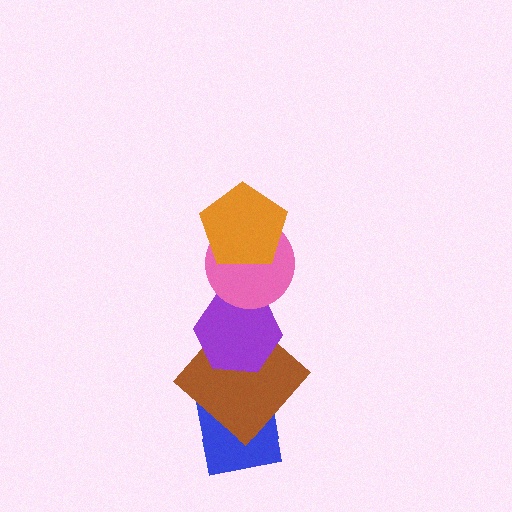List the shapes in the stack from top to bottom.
From top to bottom: the orange pentagon, the pink circle, the purple hexagon, the brown diamond, the blue square.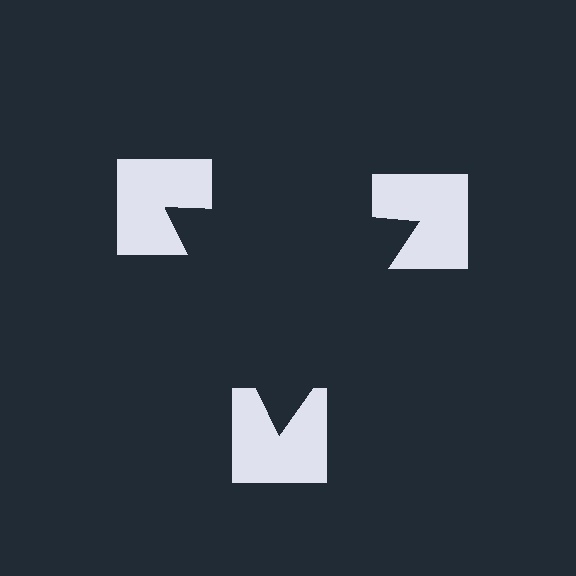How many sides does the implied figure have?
3 sides.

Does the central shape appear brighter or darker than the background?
It typically appears slightly darker than the background, even though no actual brightness change is drawn.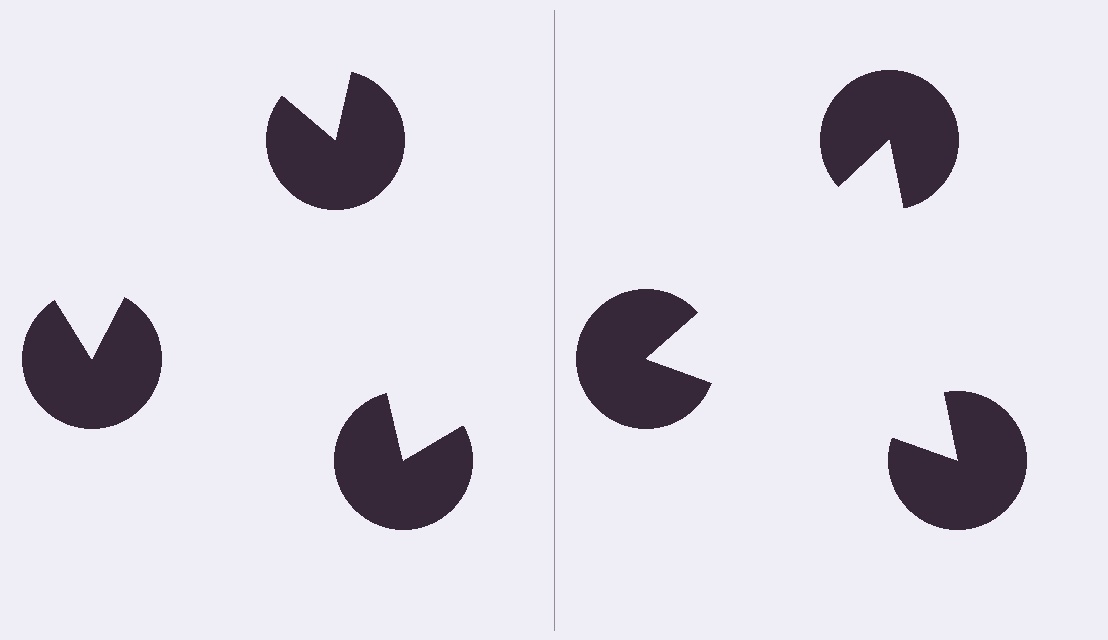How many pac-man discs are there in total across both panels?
6 — 3 on each side.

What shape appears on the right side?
An illusory triangle.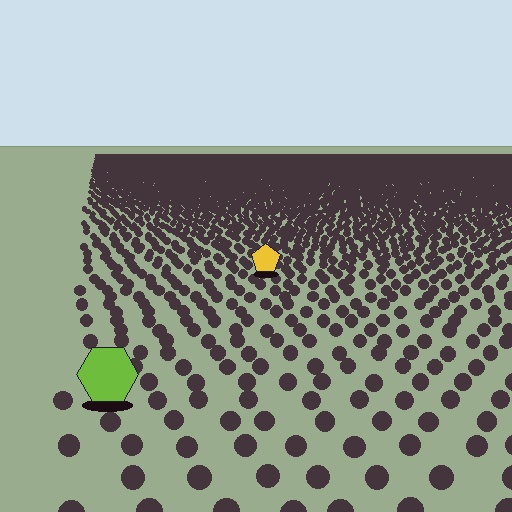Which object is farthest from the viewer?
The yellow pentagon is farthest from the viewer. It appears smaller and the ground texture around it is denser.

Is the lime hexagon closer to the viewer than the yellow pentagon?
Yes. The lime hexagon is closer — you can tell from the texture gradient: the ground texture is coarser near it.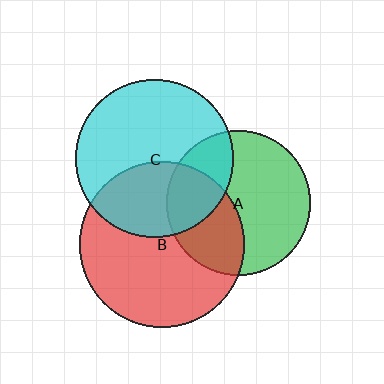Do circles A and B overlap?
Yes.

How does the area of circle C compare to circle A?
Approximately 1.2 times.